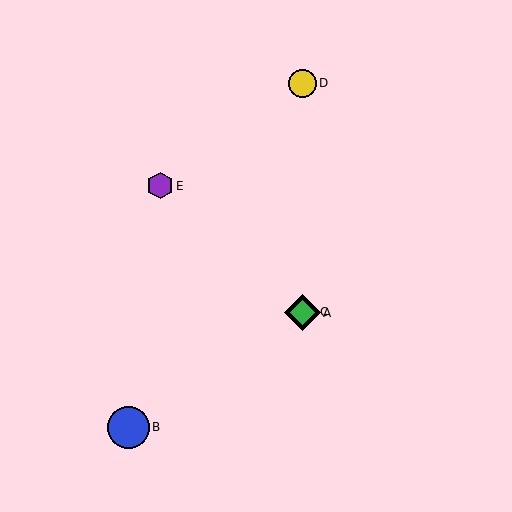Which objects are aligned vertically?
Objects A, C, D are aligned vertically.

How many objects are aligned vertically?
3 objects (A, C, D) are aligned vertically.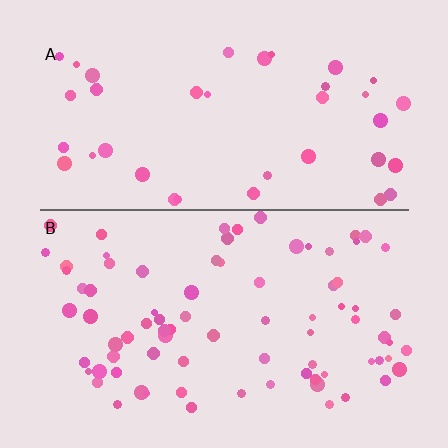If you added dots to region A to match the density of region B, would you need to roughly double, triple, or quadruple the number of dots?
Approximately double.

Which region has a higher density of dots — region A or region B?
B (the bottom).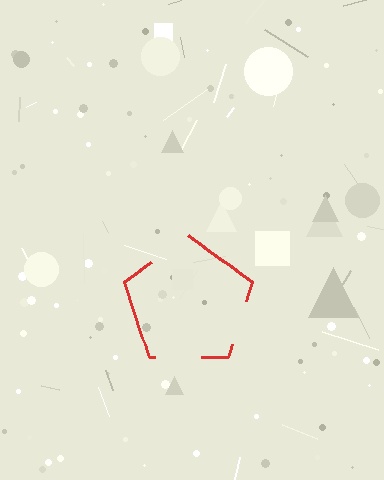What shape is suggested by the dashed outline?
The dashed outline suggests a pentagon.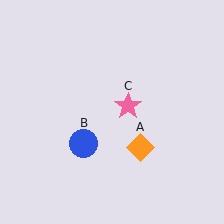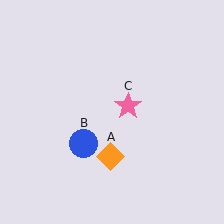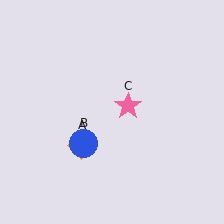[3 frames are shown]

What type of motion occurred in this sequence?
The orange diamond (object A) rotated clockwise around the center of the scene.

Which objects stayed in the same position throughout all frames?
Blue circle (object B) and pink star (object C) remained stationary.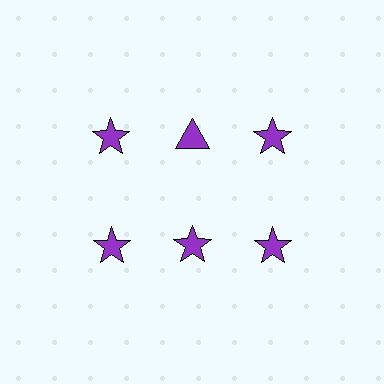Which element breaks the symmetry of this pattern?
The purple triangle in the top row, second from left column breaks the symmetry. All other shapes are purple stars.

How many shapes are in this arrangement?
There are 6 shapes arranged in a grid pattern.